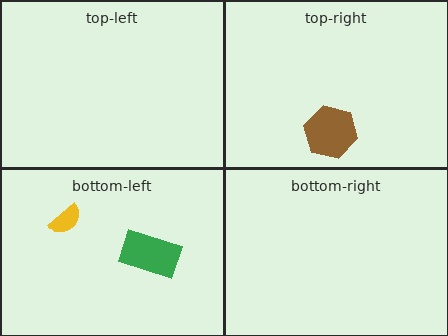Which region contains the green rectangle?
The bottom-left region.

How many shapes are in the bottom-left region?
2.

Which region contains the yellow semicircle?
The bottom-left region.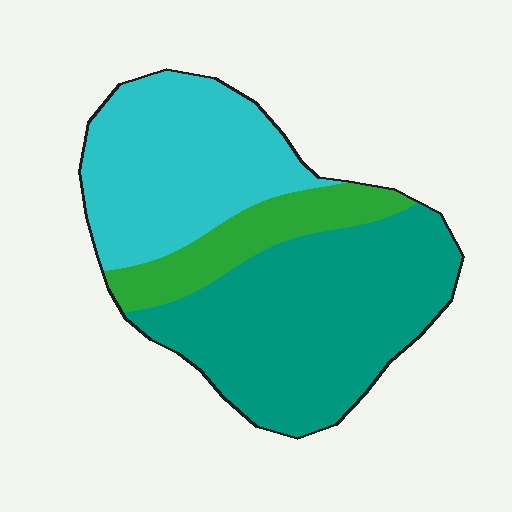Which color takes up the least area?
Green, at roughly 15%.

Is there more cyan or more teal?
Teal.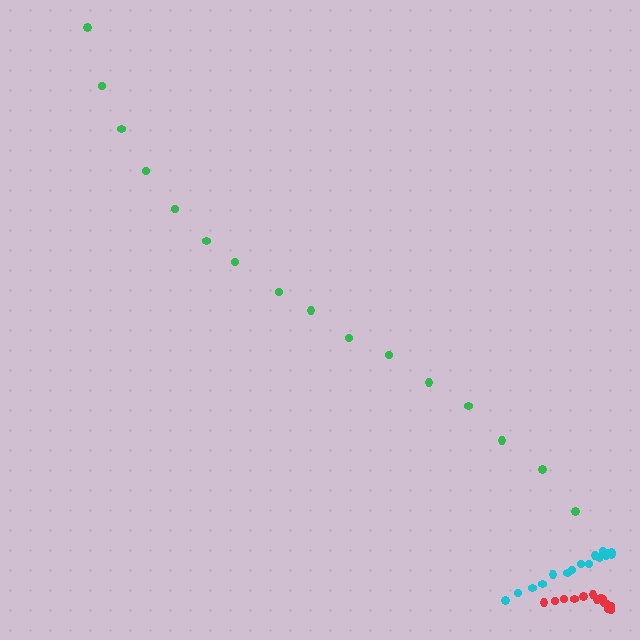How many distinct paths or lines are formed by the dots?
There are 3 distinct paths.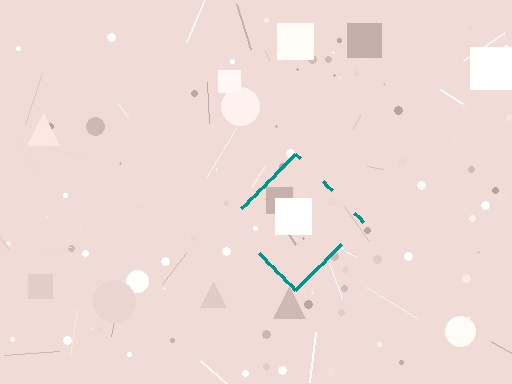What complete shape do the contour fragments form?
The contour fragments form a diamond.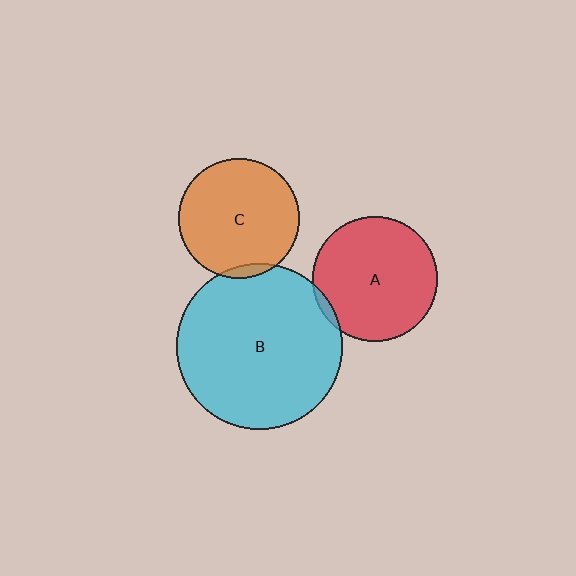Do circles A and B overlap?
Yes.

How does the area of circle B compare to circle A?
Approximately 1.8 times.